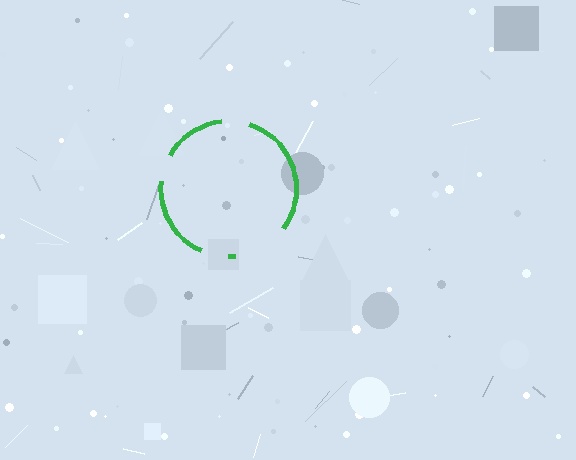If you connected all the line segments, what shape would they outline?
They would outline a circle.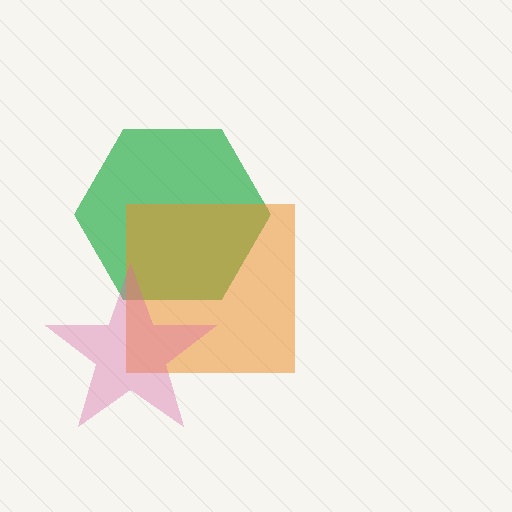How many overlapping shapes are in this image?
There are 3 overlapping shapes in the image.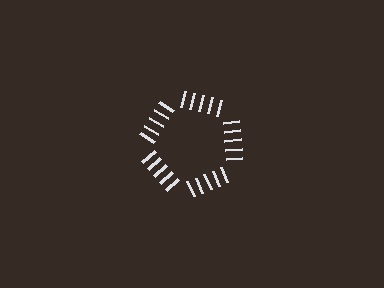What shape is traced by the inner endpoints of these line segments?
An illusory pentagon — the line segments terminate on its edges but no continuous stroke is drawn.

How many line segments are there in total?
25 — 5 along each of the 5 edges.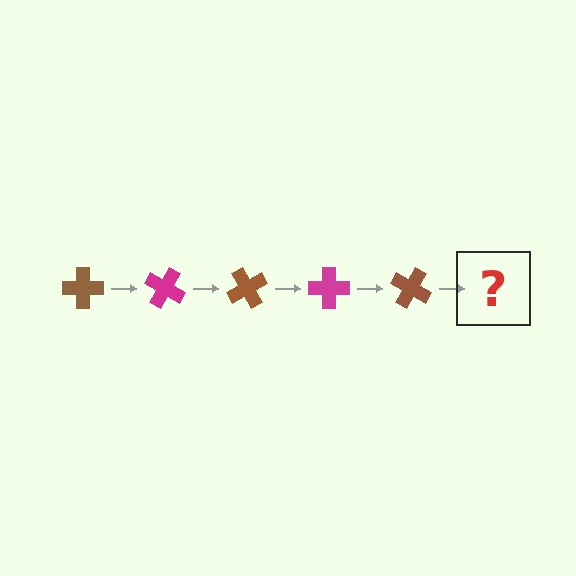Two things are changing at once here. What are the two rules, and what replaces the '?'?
The two rules are that it rotates 30 degrees each step and the color cycles through brown and magenta. The '?' should be a magenta cross, rotated 150 degrees from the start.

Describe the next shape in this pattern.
It should be a magenta cross, rotated 150 degrees from the start.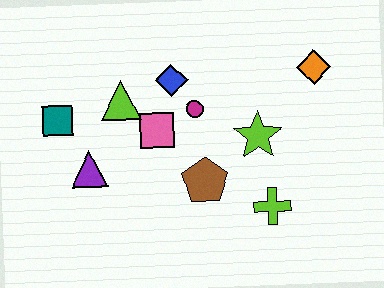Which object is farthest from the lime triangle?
The orange diamond is farthest from the lime triangle.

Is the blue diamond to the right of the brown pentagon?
No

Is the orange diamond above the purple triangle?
Yes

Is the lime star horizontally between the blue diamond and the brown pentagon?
No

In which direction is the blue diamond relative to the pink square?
The blue diamond is above the pink square.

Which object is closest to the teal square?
The purple triangle is closest to the teal square.